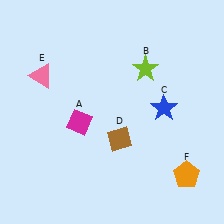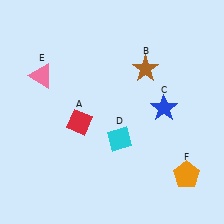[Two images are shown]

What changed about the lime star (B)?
In Image 1, B is lime. In Image 2, it changed to brown.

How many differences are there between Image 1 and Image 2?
There are 3 differences between the two images.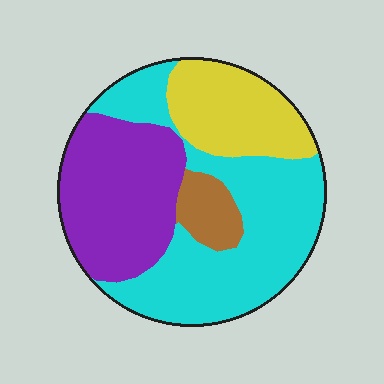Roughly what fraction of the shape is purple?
Purple covers around 30% of the shape.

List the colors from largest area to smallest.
From largest to smallest: cyan, purple, yellow, brown.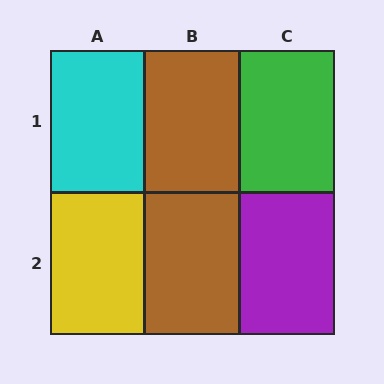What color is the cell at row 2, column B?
Brown.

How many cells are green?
1 cell is green.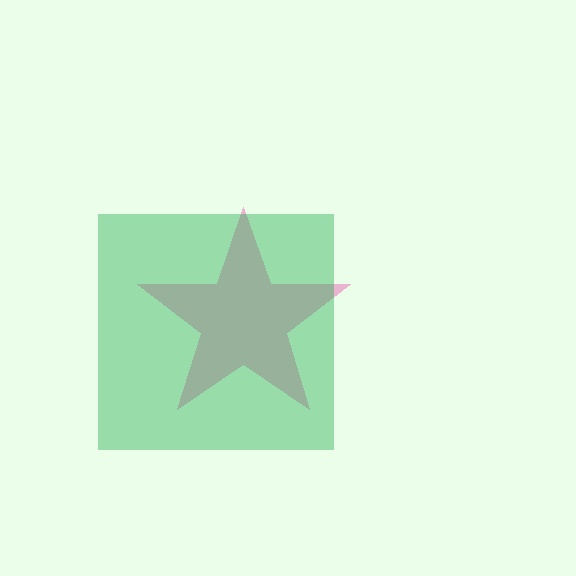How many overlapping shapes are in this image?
There are 2 overlapping shapes in the image.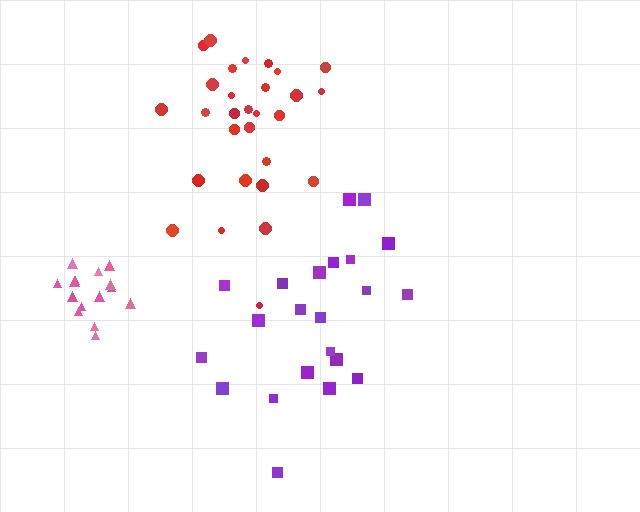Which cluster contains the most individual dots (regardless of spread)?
Red (29).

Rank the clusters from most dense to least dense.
pink, red, purple.